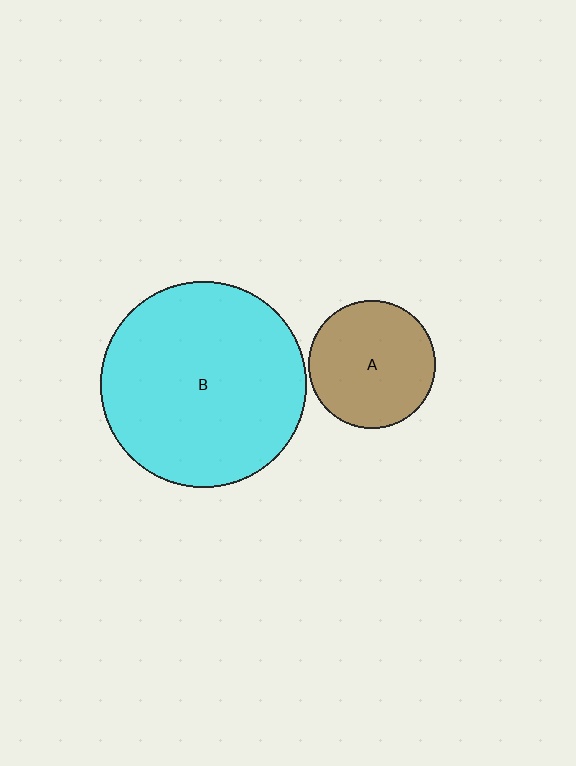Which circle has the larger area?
Circle B (cyan).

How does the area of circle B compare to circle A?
Approximately 2.6 times.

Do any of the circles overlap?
No, none of the circles overlap.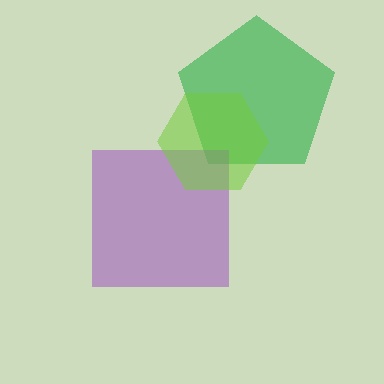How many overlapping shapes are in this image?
There are 3 overlapping shapes in the image.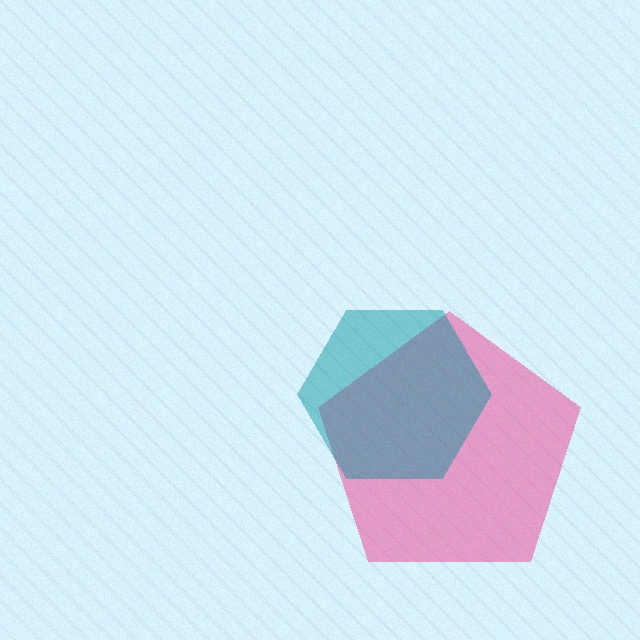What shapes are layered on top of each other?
The layered shapes are: a pink pentagon, a teal hexagon.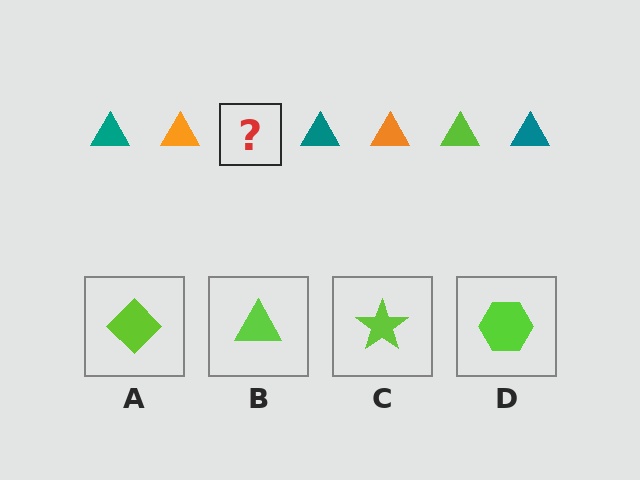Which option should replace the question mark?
Option B.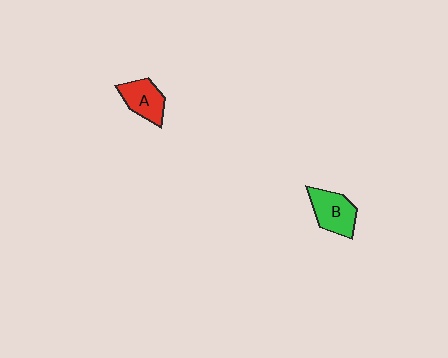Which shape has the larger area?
Shape B (green).